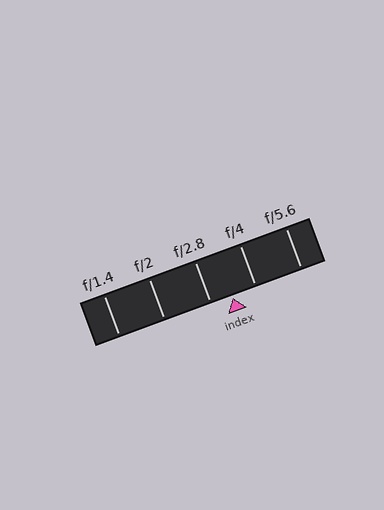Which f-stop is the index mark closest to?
The index mark is closest to f/2.8.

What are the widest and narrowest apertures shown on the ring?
The widest aperture shown is f/1.4 and the narrowest is f/5.6.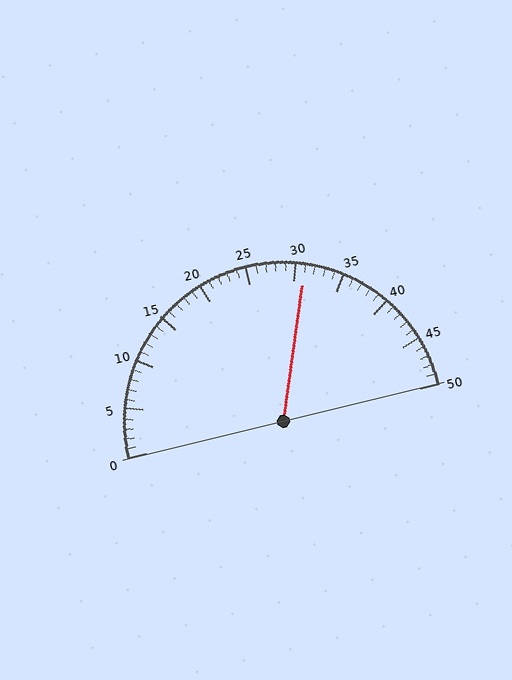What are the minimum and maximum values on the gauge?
The gauge ranges from 0 to 50.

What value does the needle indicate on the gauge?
The needle indicates approximately 31.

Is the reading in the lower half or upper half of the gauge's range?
The reading is in the upper half of the range (0 to 50).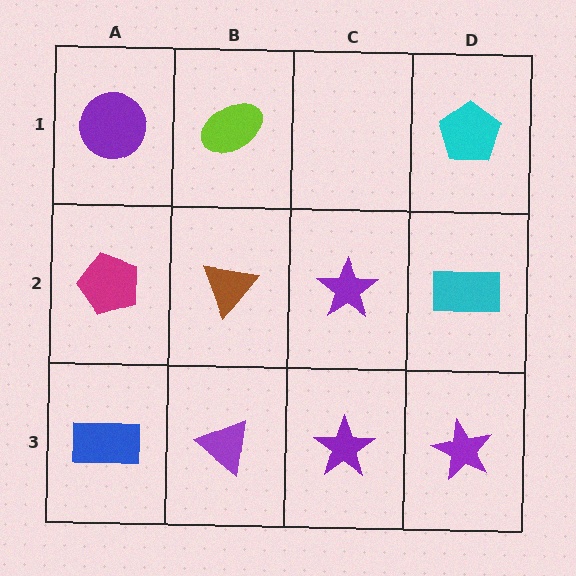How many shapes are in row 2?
4 shapes.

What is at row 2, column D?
A cyan rectangle.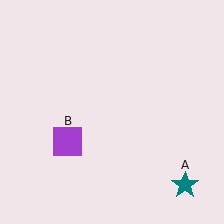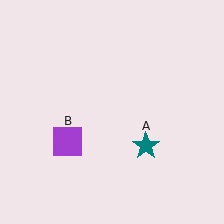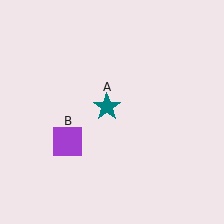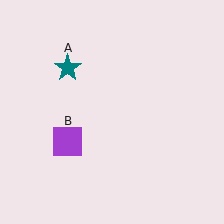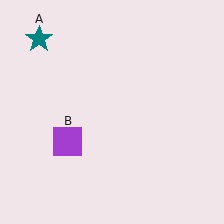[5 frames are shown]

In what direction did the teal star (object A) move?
The teal star (object A) moved up and to the left.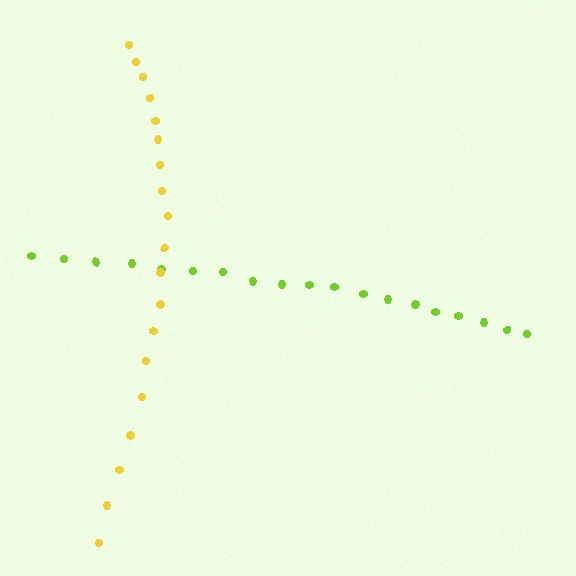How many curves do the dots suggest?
There are 2 distinct paths.